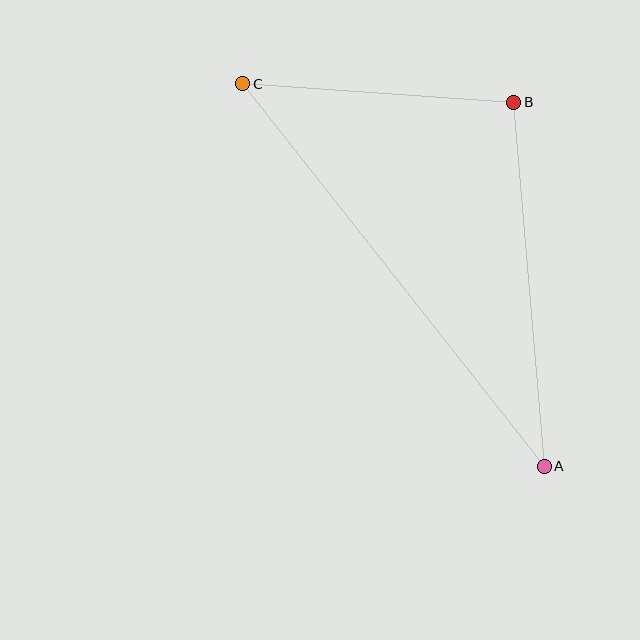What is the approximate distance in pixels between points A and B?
The distance between A and B is approximately 365 pixels.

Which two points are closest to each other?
Points B and C are closest to each other.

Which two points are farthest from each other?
Points A and C are farthest from each other.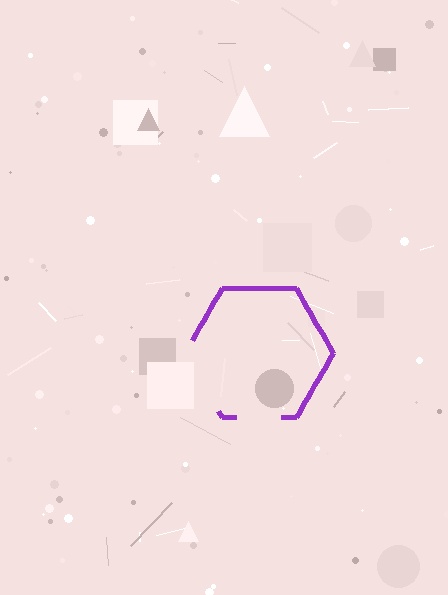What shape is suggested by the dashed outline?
The dashed outline suggests a hexagon.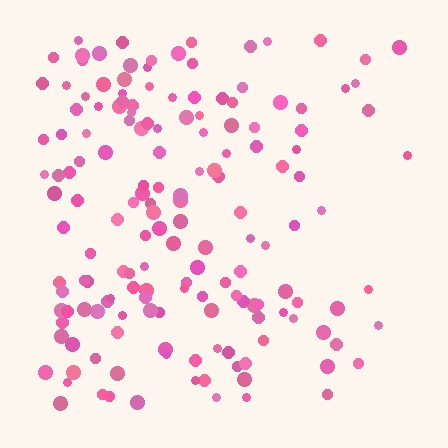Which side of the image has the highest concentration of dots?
The left.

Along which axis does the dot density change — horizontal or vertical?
Horizontal.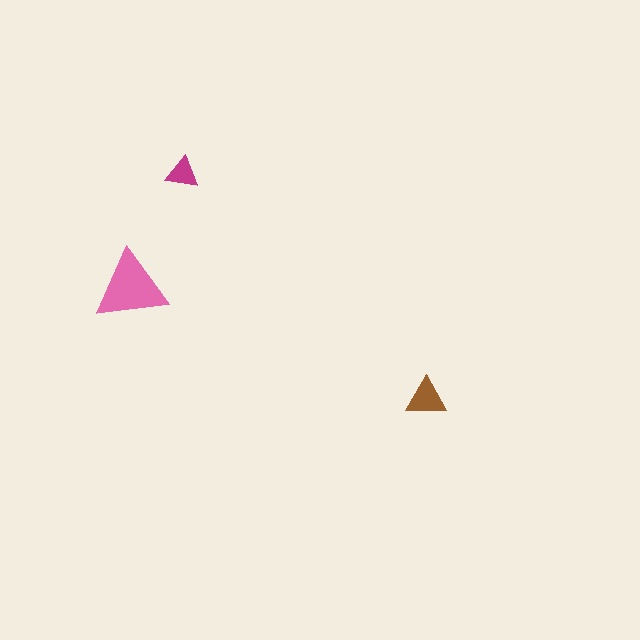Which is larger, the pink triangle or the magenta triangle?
The pink one.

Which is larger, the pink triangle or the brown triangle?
The pink one.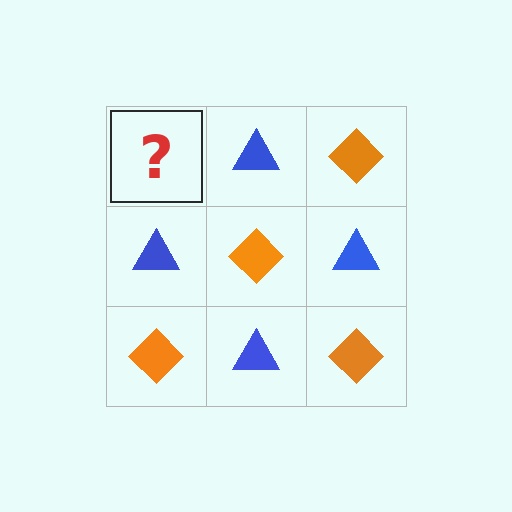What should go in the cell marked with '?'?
The missing cell should contain an orange diamond.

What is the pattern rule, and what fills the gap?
The rule is that it alternates orange diamond and blue triangle in a checkerboard pattern. The gap should be filled with an orange diamond.